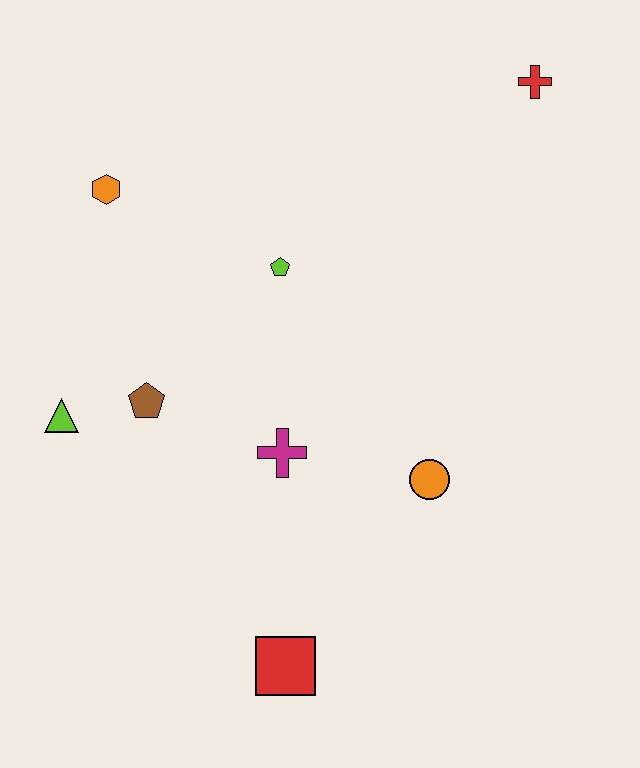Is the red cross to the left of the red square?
No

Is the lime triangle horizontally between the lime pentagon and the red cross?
No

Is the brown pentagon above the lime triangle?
Yes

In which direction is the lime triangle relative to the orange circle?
The lime triangle is to the left of the orange circle.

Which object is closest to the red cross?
The lime pentagon is closest to the red cross.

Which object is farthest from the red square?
The red cross is farthest from the red square.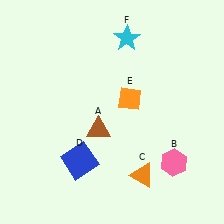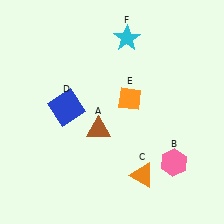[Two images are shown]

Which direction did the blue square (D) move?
The blue square (D) moved up.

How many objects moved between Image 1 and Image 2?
1 object moved between the two images.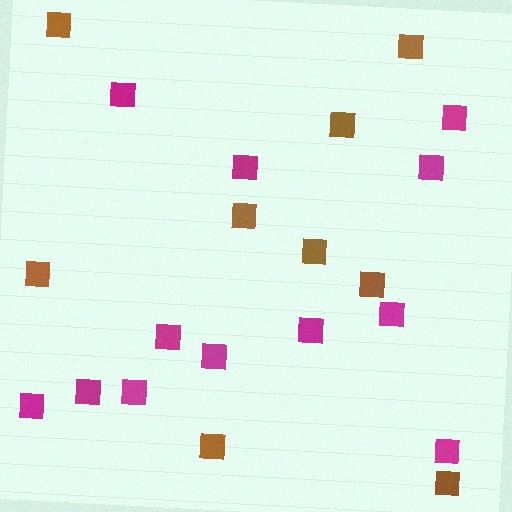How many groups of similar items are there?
There are 2 groups: one group of magenta squares (12) and one group of brown squares (9).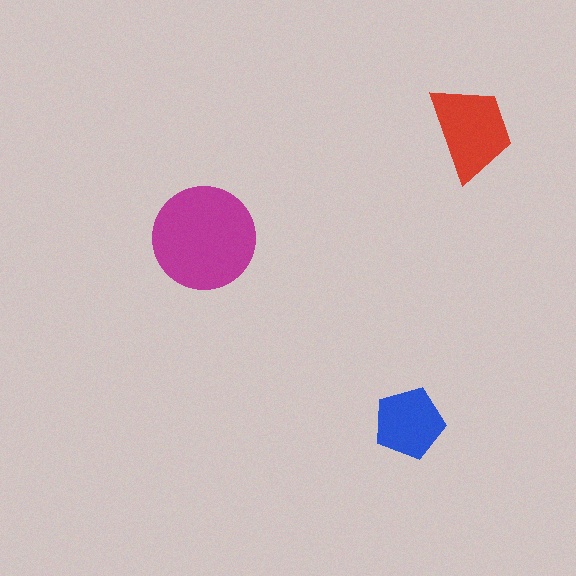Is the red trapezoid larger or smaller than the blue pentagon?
Larger.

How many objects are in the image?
There are 3 objects in the image.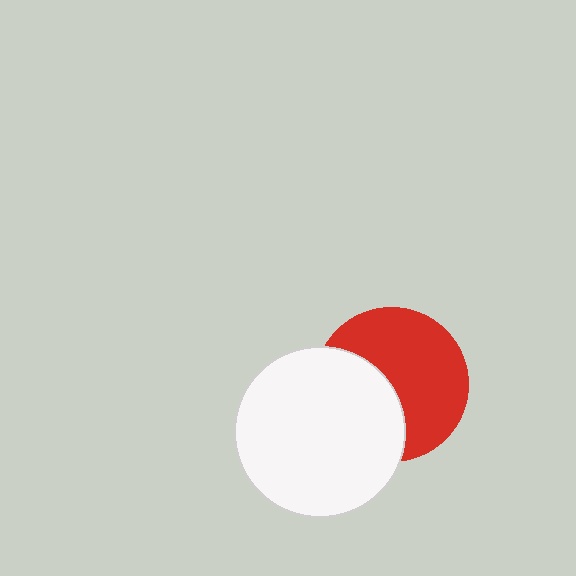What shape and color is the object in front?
The object in front is a white circle.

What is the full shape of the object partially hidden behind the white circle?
The partially hidden object is a red circle.